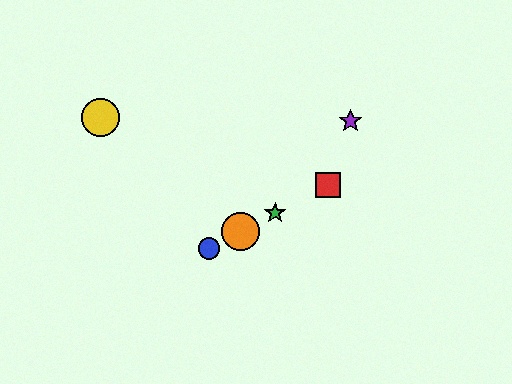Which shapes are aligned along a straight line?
The red square, the blue circle, the green star, the orange circle are aligned along a straight line.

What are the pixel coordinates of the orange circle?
The orange circle is at (240, 232).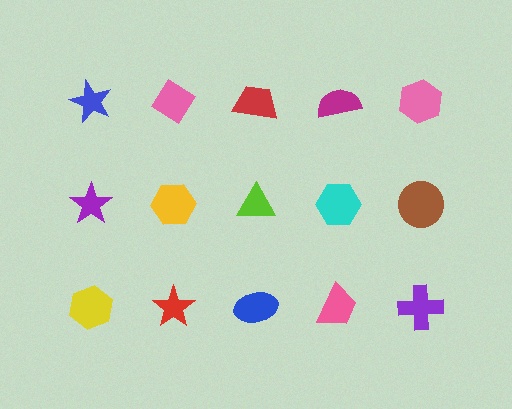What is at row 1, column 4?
A magenta semicircle.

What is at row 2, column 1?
A purple star.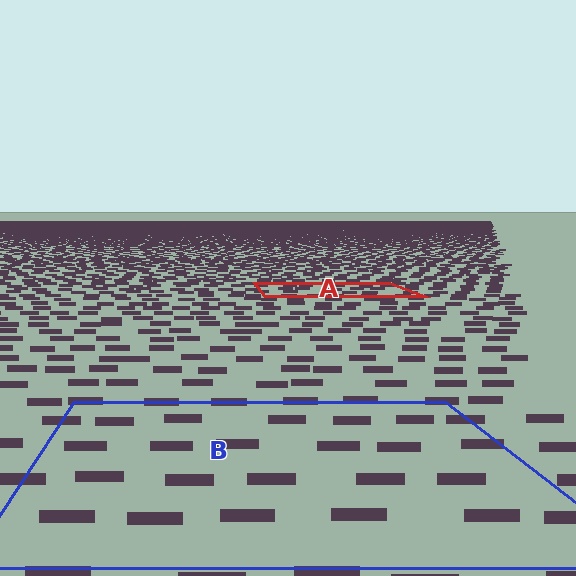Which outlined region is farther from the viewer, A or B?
Region A is farther from the viewer — the texture elements inside it appear smaller and more densely packed.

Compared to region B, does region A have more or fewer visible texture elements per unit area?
Region A has more texture elements per unit area — they are packed more densely because it is farther away.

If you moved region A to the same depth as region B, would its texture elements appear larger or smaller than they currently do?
They would appear larger. At a closer depth, the same texture elements are projected at a bigger on-screen size.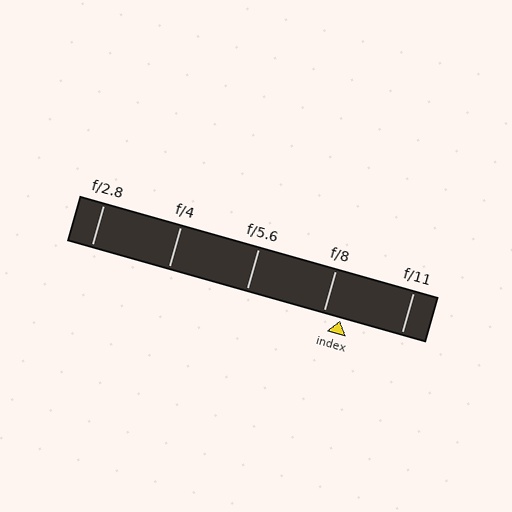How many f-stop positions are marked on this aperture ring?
There are 5 f-stop positions marked.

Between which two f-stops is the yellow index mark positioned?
The index mark is between f/8 and f/11.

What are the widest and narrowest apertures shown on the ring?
The widest aperture shown is f/2.8 and the narrowest is f/11.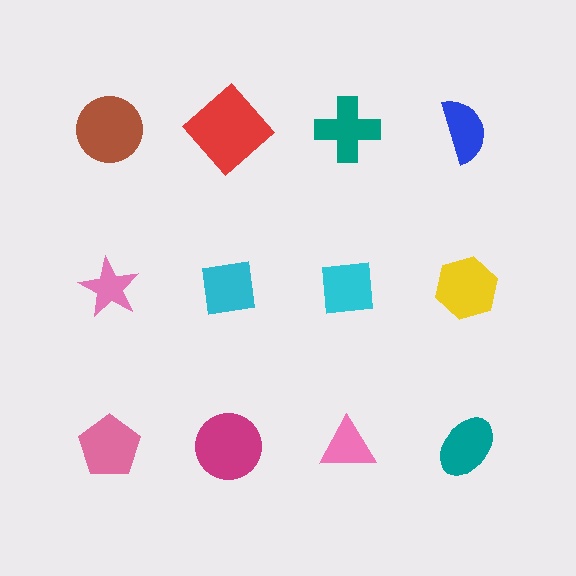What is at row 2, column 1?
A pink star.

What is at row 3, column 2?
A magenta circle.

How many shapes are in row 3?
4 shapes.